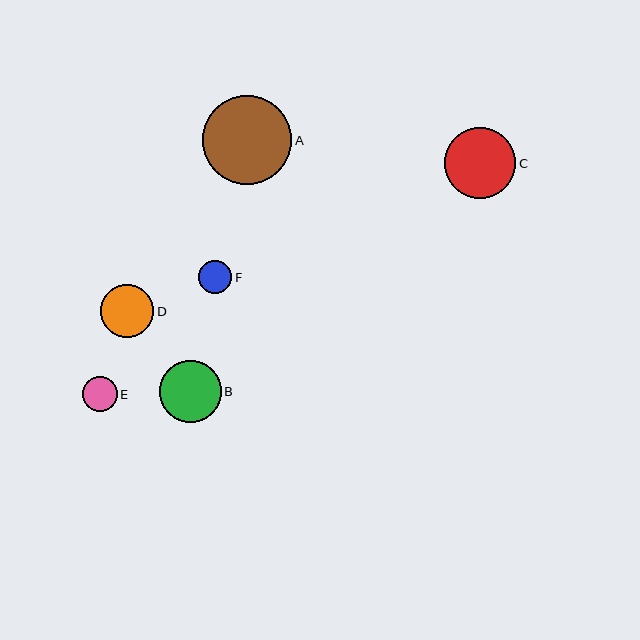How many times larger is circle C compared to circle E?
Circle C is approximately 2.0 times the size of circle E.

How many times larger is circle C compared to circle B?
Circle C is approximately 1.1 times the size of circle B.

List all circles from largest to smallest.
From largest to smallest: A, C, B, D, E, F.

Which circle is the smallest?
Circle F is the smallest with a size of approximately 33 pixels.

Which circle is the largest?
Circle A is the largest with a size of approximately 89 pixels.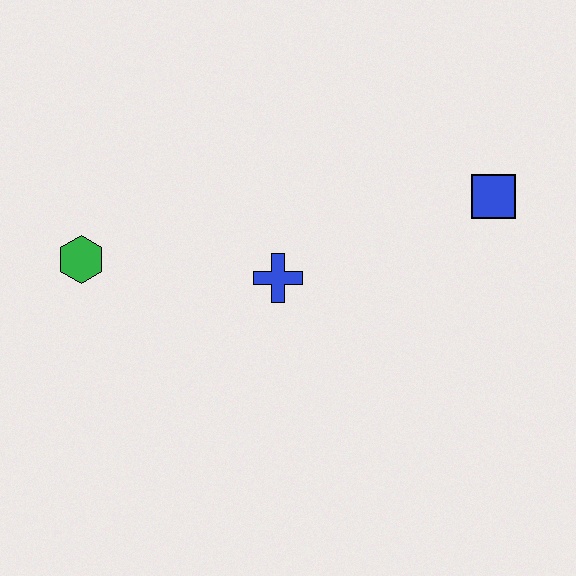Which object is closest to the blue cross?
The green hexagon is closest to the blue cross.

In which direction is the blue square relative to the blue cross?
The blue square is to the right of the blue cross.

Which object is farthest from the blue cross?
The blue square is farthest from the blue cross.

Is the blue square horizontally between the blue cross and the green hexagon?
No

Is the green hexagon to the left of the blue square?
Yes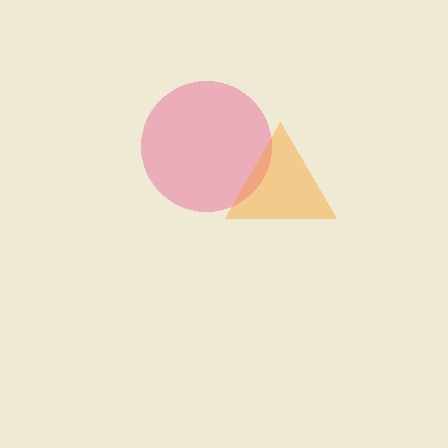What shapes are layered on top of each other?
The layered shapes are: a pink circle, an orange triangle.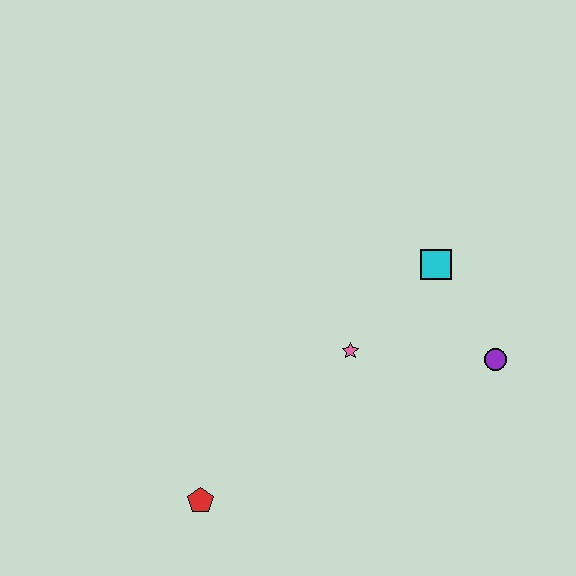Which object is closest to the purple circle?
The cyan square is closest to the purple circle.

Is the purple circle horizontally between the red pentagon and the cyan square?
No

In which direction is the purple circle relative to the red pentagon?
The purple circle is to the right of the red pentagon.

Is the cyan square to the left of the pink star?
No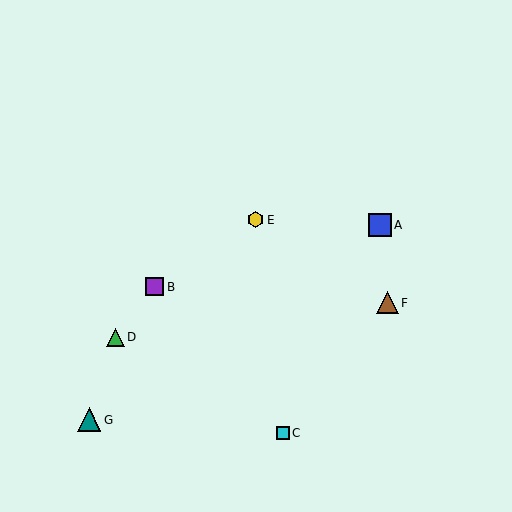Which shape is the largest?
The teal triangle (labeled G) is the largest.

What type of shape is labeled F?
Shape F is a brown triangle.